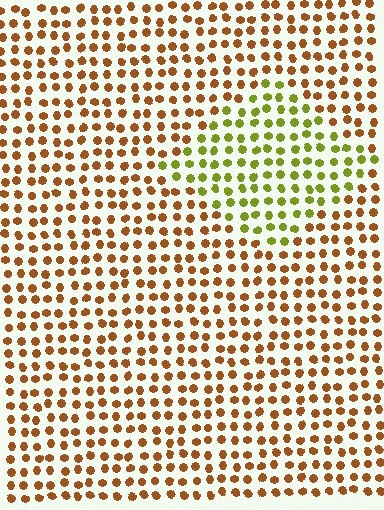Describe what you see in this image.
The image is filled with small brown elements in a uniform arrangement. A diamond-shaped region is visible where the elements are tinted to a slightly different hue, forming a subtle color boundary.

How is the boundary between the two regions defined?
The boundary is defined purely by a slight shift in hue (about 51 degrees). Spacing, size, and orientation are identical on both sides.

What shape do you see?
I see a diamond.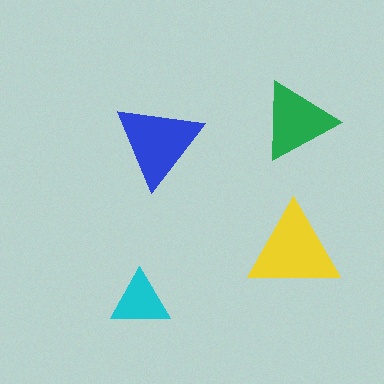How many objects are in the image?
There are 4 objects in the image.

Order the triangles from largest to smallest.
the yellow one, the blue one, the green one, the cyan one.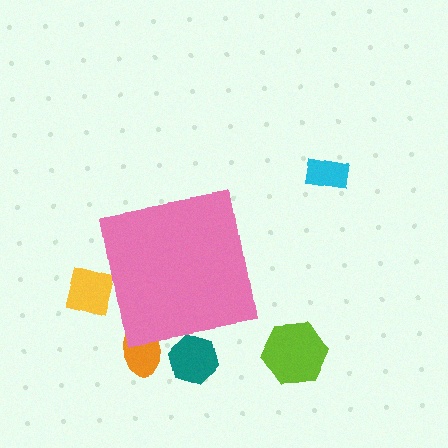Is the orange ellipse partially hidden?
Yes, the orange ellipse is partially hidden behind the pink square.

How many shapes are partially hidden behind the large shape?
3 shapes are partially hidden.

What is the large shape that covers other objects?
A pink square.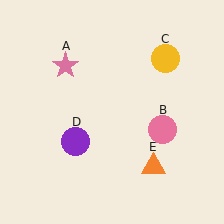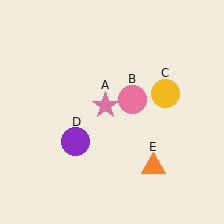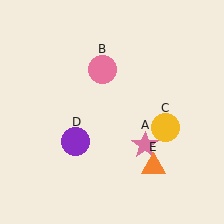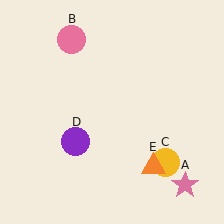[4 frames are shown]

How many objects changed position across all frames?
3 objects changed position: pink star (object A), pink circle (object B), yellow circle (object C).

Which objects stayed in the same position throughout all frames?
Purple circle (object D) and orange triangle (object E) remained stationary.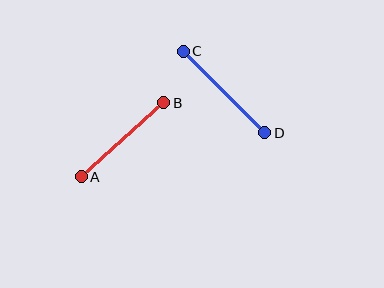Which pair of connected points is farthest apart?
Points C and D are farthest apart.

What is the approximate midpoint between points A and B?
The midpoint is at approximately (122, 140) pixels.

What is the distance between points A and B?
The distance is approximately 111 pixels.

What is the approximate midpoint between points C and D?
The midpoint is at approximately (224, 92) pixels.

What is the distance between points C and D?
The distance is approximately 115 pixels.